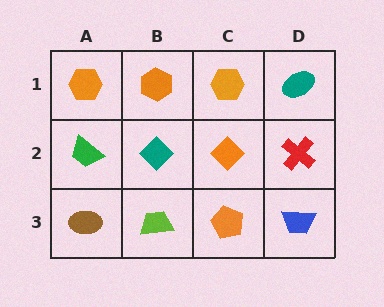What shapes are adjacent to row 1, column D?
A red cross (row 2, column D), an orange hexagon (row 1, column C).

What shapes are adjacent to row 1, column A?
A green trapezoid (row 2, column A), an orange hexagon (row 1, column B).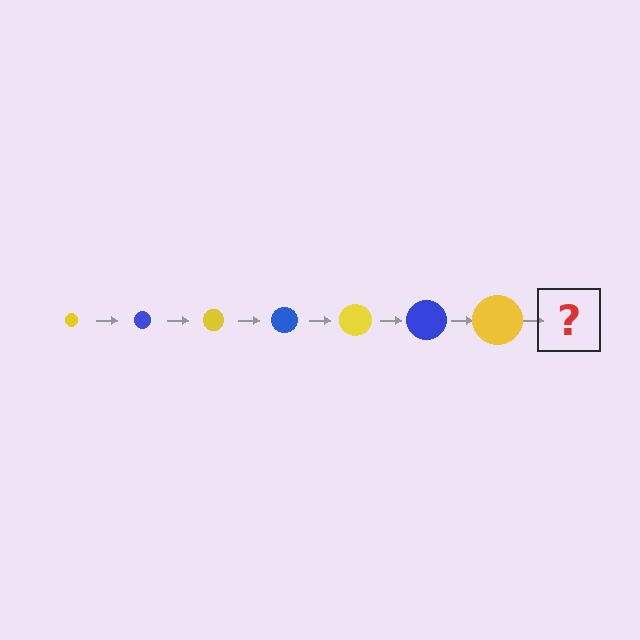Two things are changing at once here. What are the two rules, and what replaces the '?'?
The two rules are that the circle grows larger each step and the color cycles through yellow and blue. The '?' should be a blue circle, larger than the previous one.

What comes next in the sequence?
The next element should be a blue circle, larger than the previous one.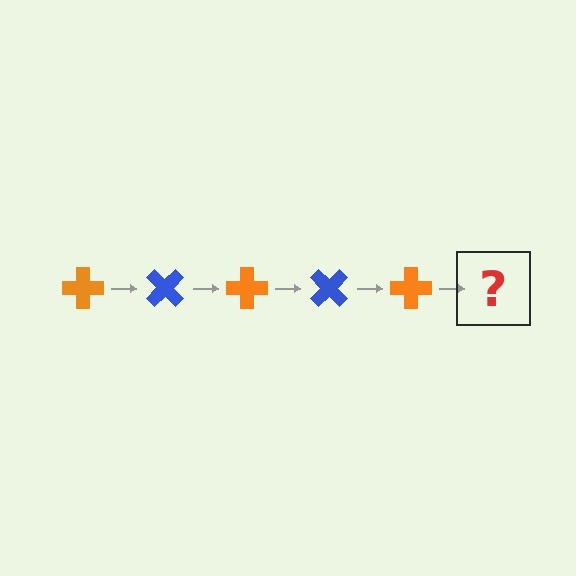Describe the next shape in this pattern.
It should be a blue cross, rotated 225 degrees from the start.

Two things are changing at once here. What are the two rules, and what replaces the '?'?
The two rules are that it rotates 45 degrees each step and the color cycles through orange and blue. The '?' should be a blue cross, rotated 225 degrees from the start.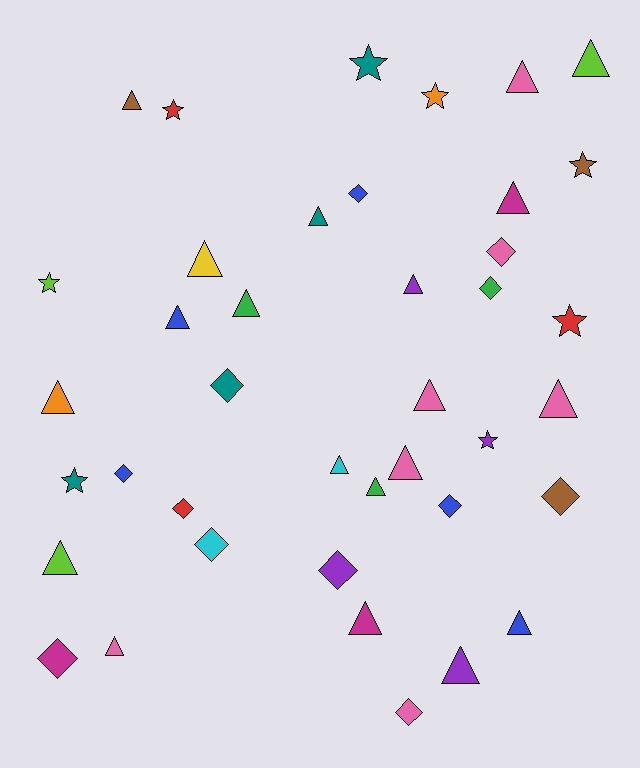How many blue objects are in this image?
There are 5 blue objects.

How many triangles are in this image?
There are 20 triangles.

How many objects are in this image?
There are 40 objects.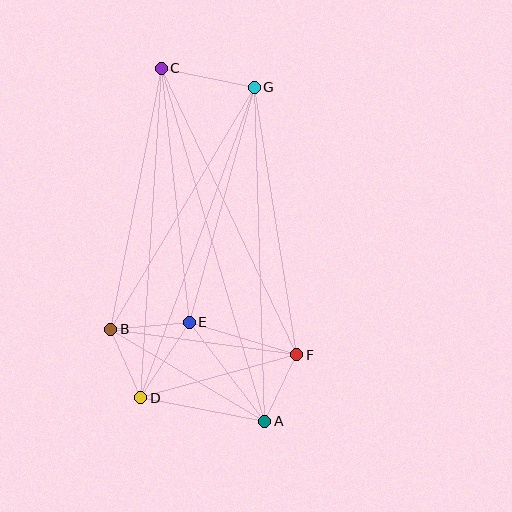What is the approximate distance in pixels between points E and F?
The distance between E and F is approximately 113 pixels.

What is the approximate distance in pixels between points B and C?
The distance between B and C is approximately 266 pixels.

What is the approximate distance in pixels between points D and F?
The distance between D and F is approximately 162 pixels.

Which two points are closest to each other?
Points A and F are closest to each other.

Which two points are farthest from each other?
Points A and C are farthest from each other.